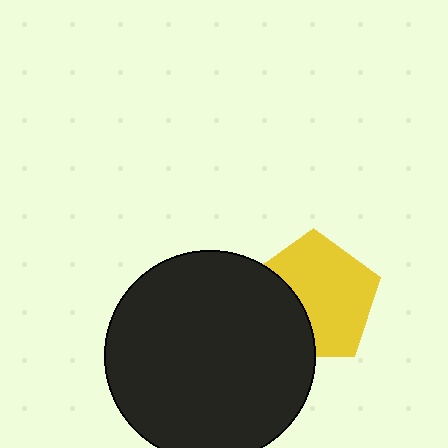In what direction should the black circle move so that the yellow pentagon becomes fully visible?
The black circle should move left. That is the shortest direction to clear the overlap and leave the yellow pentagon fully visible.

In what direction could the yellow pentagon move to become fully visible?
The yellow pentagon could move right. That would shift it out from behind the black circle entirely.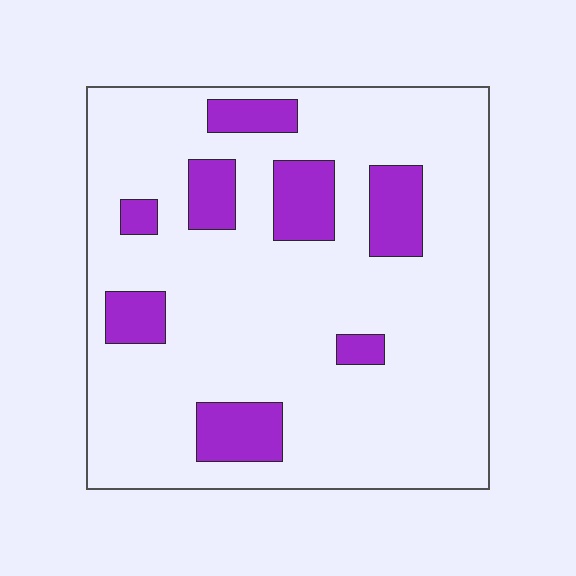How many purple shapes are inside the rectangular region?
8.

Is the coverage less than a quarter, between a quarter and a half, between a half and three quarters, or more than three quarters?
Less than a quarter.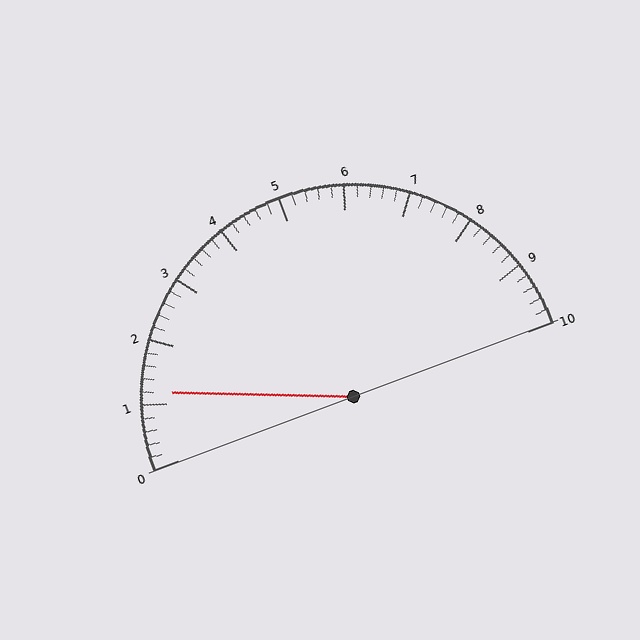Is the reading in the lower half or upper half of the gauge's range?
The reading is in the lower half of the range (0 to 10).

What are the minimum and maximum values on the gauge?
The gauge ranges from 0 to 10.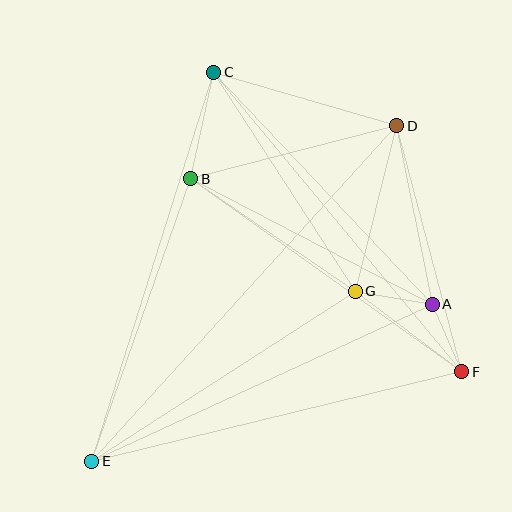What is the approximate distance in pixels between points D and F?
The distance between D and F is approximately 254 pixels.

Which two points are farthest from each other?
Points D and E are farthest from each other.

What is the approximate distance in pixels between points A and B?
The distance between A and B is approximately 273 pixels.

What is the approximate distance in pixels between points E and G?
The distance between E and G is approximately 314 pixels.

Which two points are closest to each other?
Points A and F are closest to each other.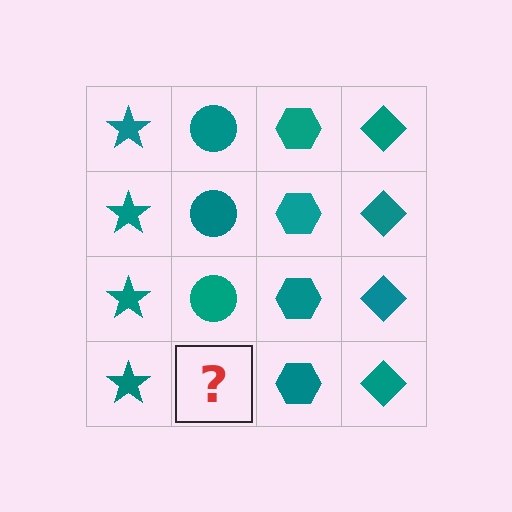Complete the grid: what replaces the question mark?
The question mark should be replaced with a teal circle.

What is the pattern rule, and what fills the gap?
The rule is that each column has a consistent shape. The gap should be filled with a teal circle.